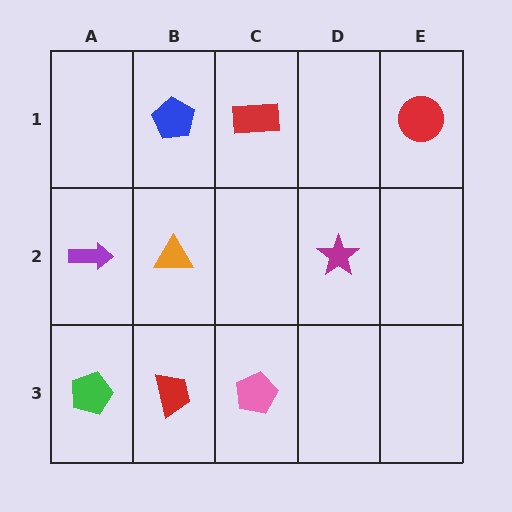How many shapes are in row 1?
3 shapes.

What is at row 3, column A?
A green pentagon.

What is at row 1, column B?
A blue pentagon.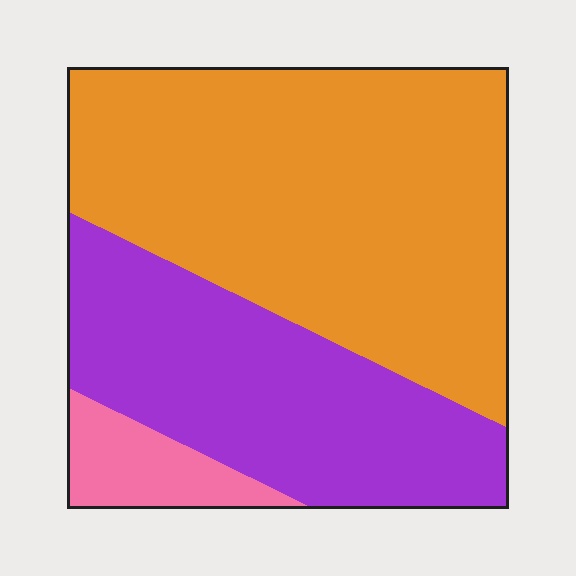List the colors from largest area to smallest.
From largest to smallest: orange, purple, pink.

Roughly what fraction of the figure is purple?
Purple takes up about one third (1/3) of the figure.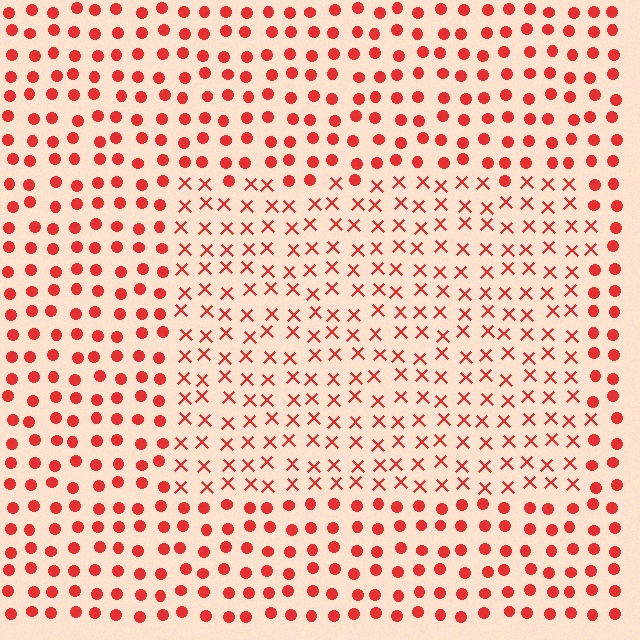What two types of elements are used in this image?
The image uses X marks inside the rectangle region and circles outside it.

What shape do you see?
I see a rectangle.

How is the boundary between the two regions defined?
The boundary is defined by a change in element shape: X marks inside vs. circles outside. All elements share the same color and spacing.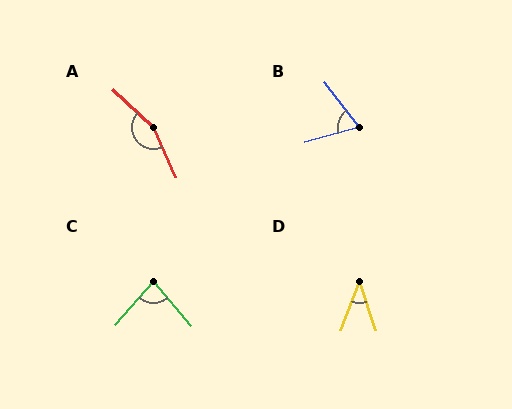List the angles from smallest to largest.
D (40°), B (69°), C (82°), A (157°).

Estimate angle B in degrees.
Approximately 69 degrees.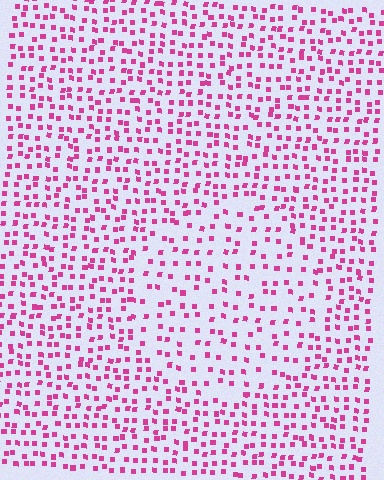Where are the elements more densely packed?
The elements are more densely packed outside the circle boundary.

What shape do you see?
I see a circle.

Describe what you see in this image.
The image contains small magenta elements arranged at two different densities. A circle-shaped region is visible where the elements are less densely packed than the surrounding area.